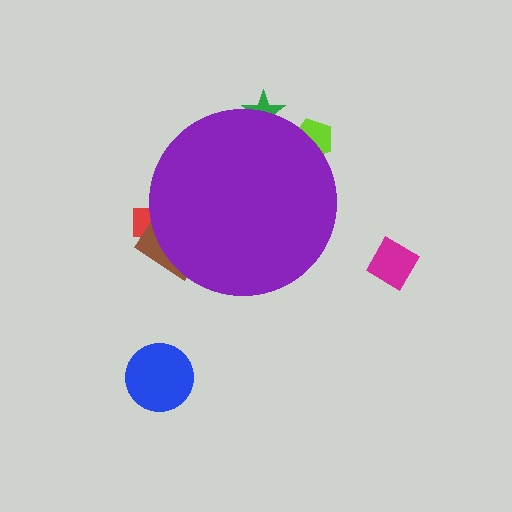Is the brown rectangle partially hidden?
Yes, the brown rectangle is partially hidden behind the purple circle.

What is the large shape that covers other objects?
A purple circle.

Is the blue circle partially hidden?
No, the blue circle is fully visible.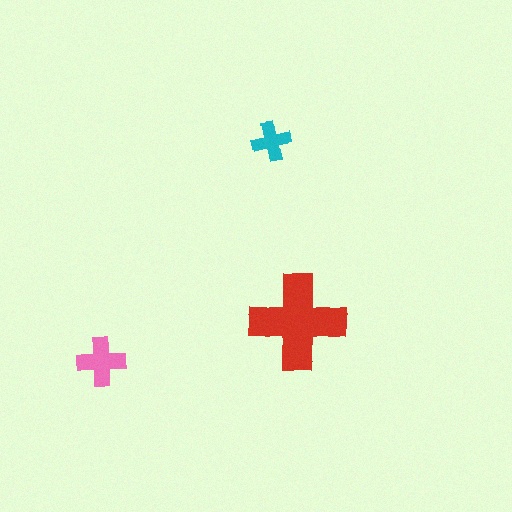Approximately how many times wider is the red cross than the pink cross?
About 2 times wider.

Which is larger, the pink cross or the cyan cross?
The pink one.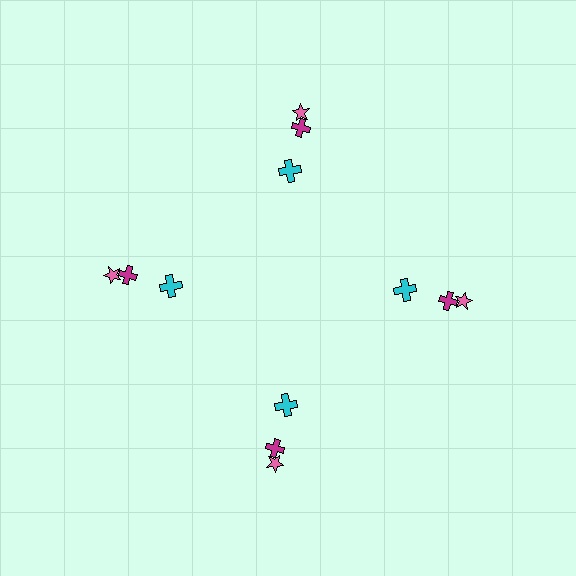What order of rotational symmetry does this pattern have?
This pattern has 4-fold rotational symmetry.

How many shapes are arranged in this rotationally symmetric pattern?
There are 12 shapes, arranged in 4 groups of 3.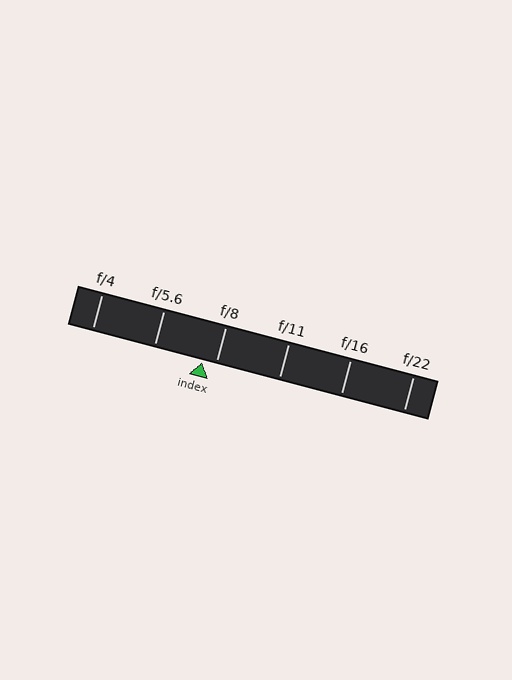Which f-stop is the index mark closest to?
The index mark is closest to f/8.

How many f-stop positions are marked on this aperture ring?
There are 6 f-stop positions marked.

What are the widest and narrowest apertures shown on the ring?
The widest aperture shown is f/4 and the narrowest is f/22.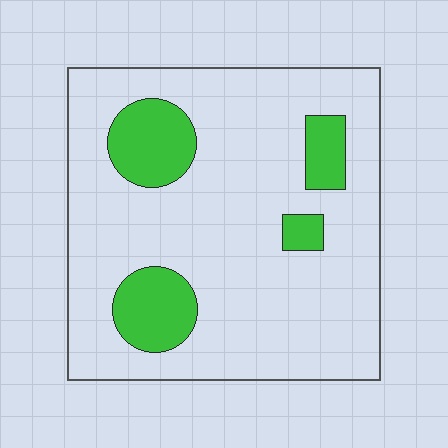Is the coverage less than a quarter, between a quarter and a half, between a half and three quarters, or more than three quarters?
Less than a quarter.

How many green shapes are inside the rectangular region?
4.